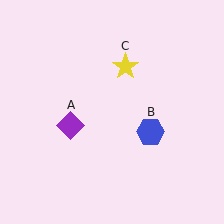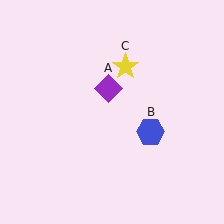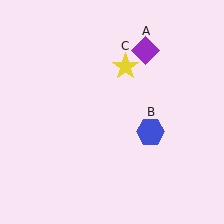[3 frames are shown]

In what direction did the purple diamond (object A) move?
The purple diamond (object A) moved up and to the right.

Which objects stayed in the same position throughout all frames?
Blue hexagon (object B) and yellow star (object C) remained stationary.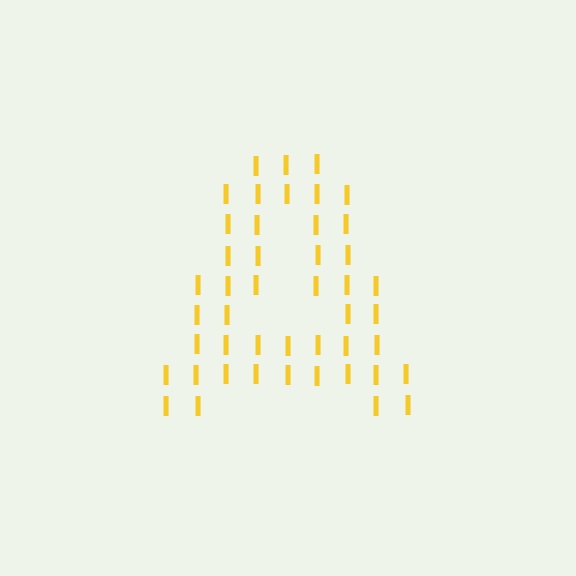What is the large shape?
The large shape is the letter A.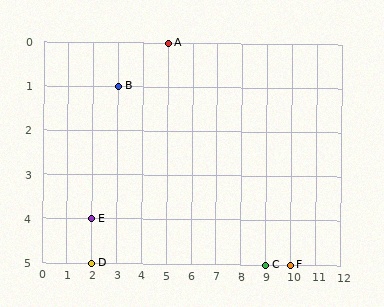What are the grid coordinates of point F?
Point F is at grid coordinates (10, 5).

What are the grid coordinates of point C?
Point C is at grid coordinates (9, 5).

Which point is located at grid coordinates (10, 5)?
Point F is at (10, 5).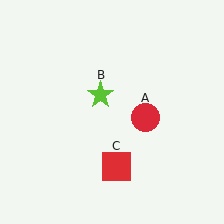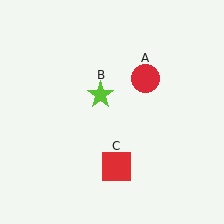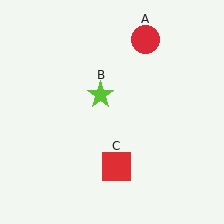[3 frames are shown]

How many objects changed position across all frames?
1 object changed position: red circle (object A).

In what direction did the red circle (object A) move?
The red circle (object A) moved up.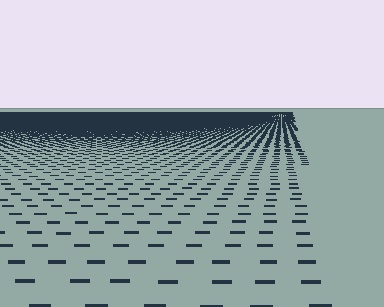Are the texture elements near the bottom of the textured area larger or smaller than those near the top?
Larger. Near the bottom, elements are closer to the viewer and appear at a bigger on-screen size.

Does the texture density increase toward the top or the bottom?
Density increases toward the top.